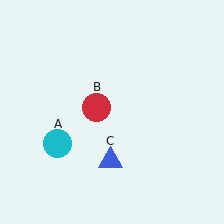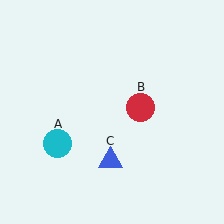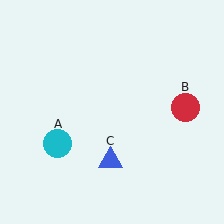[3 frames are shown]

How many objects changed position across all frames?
1 object changed position: red circle (object B).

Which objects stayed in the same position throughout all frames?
Cyan circle (object A) and blue triangle (object C) remained stationary.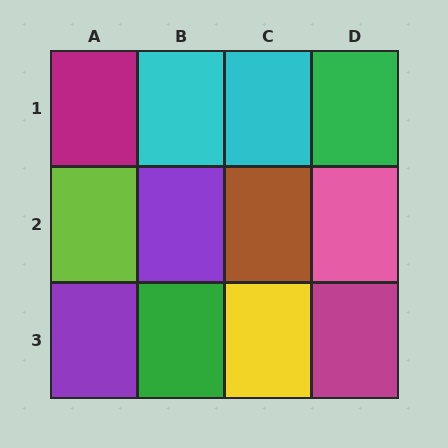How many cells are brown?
1 cell is brown.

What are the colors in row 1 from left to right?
Magenta, cyan, cyan, green.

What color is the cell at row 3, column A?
Purple.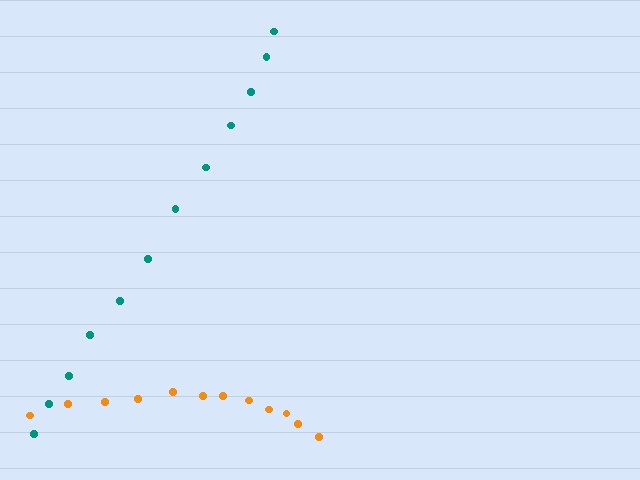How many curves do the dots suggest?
There are 2 distinct paths.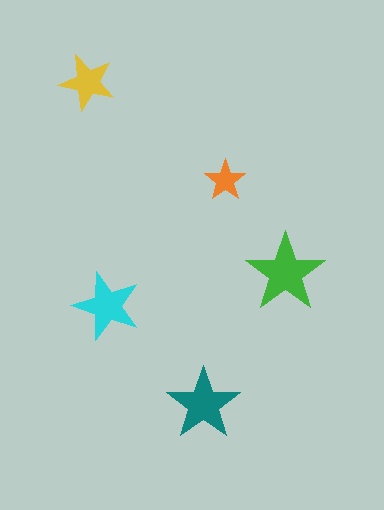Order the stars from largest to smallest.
the green one, the teal one, the cyan one, the yellow one, the orange one.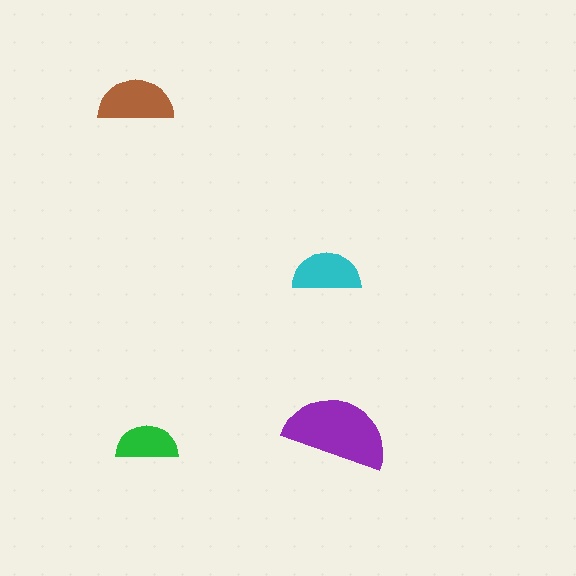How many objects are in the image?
There are 4 objects in the image.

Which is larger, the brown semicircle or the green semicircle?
The brown one.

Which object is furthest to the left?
The brown semicircle is leftmost.